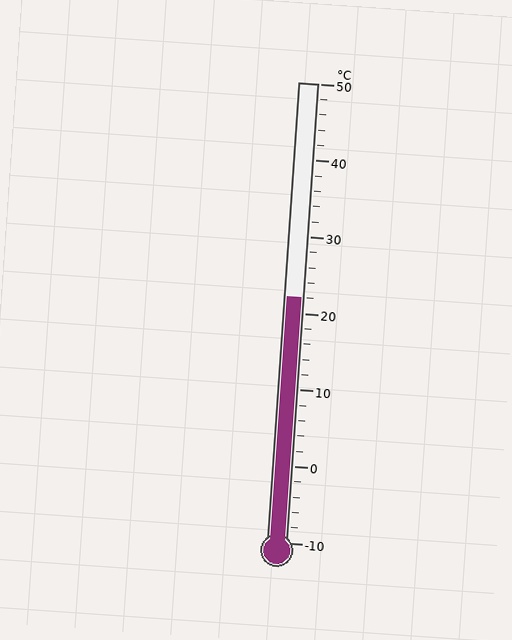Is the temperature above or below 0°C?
The temperature is above 0°C.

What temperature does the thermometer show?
The thermometer shows approximately 22°C.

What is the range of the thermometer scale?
The thermometer scale ranges from -10°C to 50°C.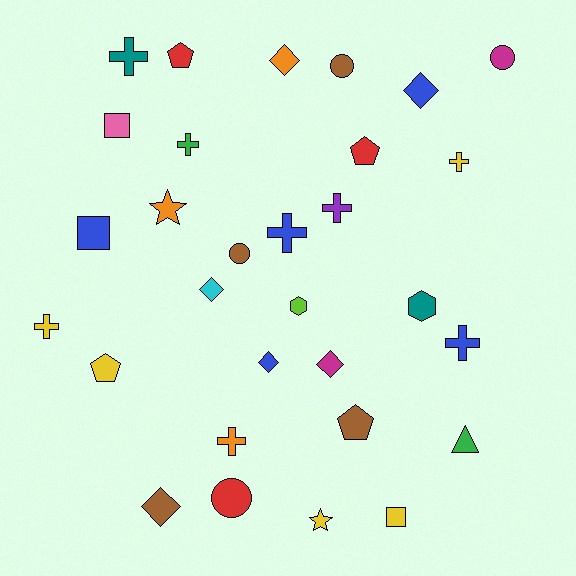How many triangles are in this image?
There is 1 triangle.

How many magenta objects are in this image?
There are 2 magenta objects.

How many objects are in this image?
There are 30 objects.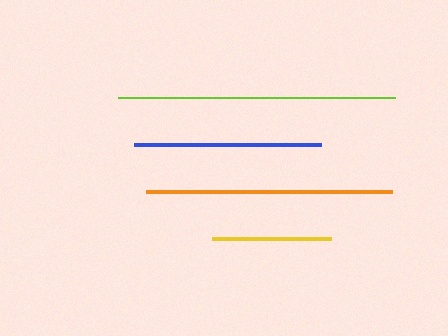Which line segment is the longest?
The lime line is the longest at approximately 277 pixels.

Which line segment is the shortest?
The yellow line is the shortest at approximately 119 pixels.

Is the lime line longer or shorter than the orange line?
The lime line is longer than the orange line.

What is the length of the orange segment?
The orange segment is approximately 247 pixels long.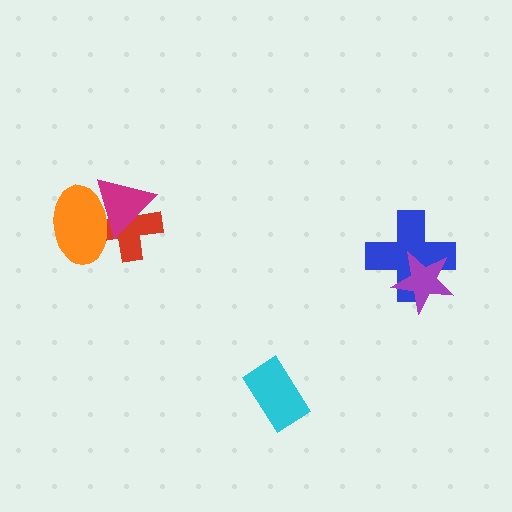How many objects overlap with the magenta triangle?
2 objects overlap with the magenta triangle.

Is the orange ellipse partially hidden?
No, no other shape covers it.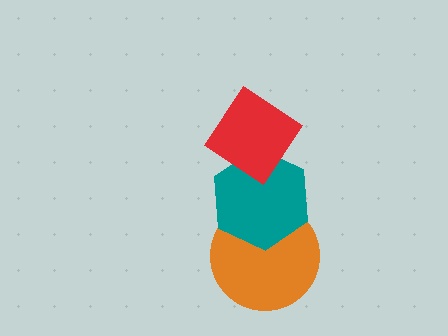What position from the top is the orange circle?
The orange circle is 3rd from the top.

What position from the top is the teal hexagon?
The teal hexagon is 2nd from the top.